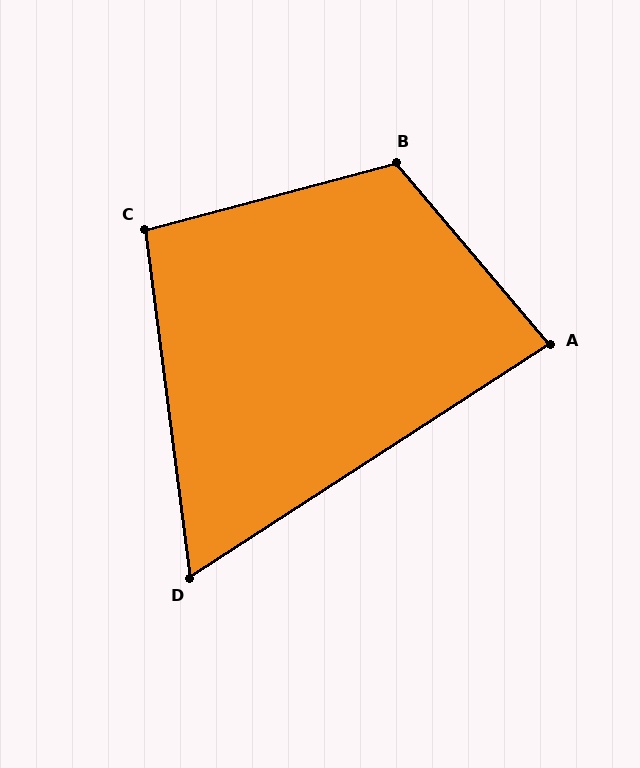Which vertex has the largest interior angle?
B, at approximately 116 degrees.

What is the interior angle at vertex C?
Approximately 97 degrees (obtuse).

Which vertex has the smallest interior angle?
D, at approximately 64 degrees.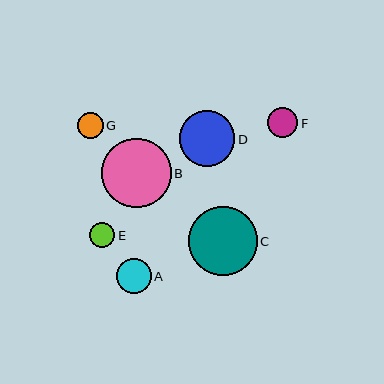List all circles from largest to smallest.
From largest to smallest: B, C, D, A, F, G, E.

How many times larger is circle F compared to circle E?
Circle F is approximately 1.2 times the size of circle E.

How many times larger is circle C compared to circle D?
Circle C is approximately 1.2 times the size of circle D.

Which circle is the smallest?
Circle E is the smallest with a size of approximately 25 pixels.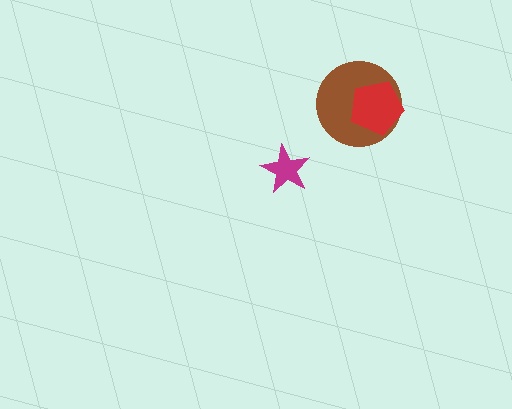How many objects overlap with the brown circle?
1 object overlaps with the brown circle.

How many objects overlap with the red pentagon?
1 object overlaps with the red pentagon.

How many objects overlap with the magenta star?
0 objects overlap with the magenta star.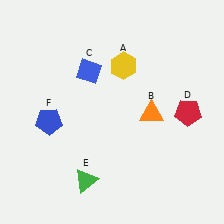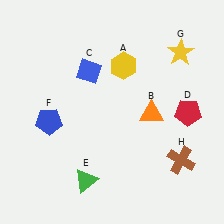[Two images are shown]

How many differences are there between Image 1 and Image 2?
There are 2 differences between the two images.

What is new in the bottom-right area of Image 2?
A brown cross (H) was added in the bottom-right area of Image 2.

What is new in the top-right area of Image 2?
A yellow star (G) was added in the top-right area of Image 2.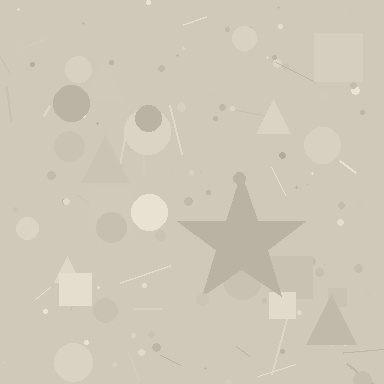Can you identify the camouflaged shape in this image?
The camouflaged shape is a star.